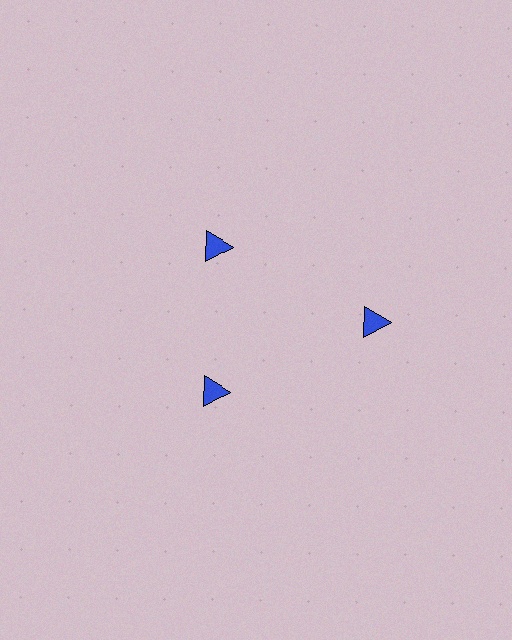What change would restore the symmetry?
The symmetry would be restored by moving it inward, back onto the ring so that all 3 triangles sit at equal angles and equal distance from the center.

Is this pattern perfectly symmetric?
No. The 3 blue triangles are arranged in a ring, but one element near the 3 o'clock position is pushed outward from the center, breaking the 3-fold rotational symmetry.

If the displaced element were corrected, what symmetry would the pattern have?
It would have 3-fold rotational symmetry — the pattern would map onto itself every 120 degrees.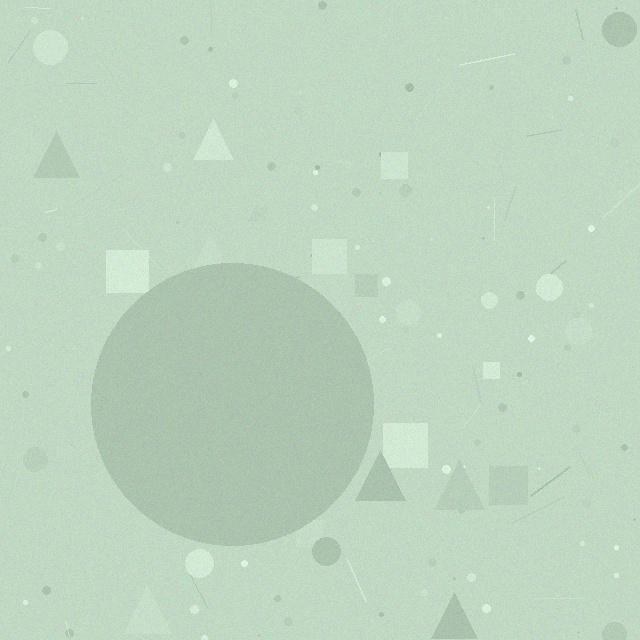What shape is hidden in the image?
A circle is hidden in the image.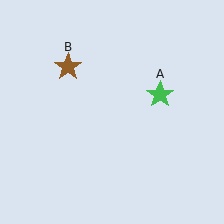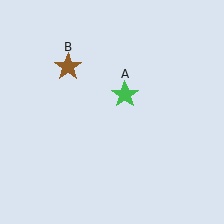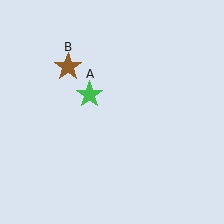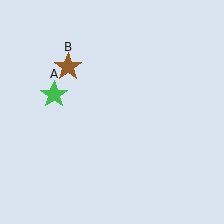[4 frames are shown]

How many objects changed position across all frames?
1 object changed position: green star (object A).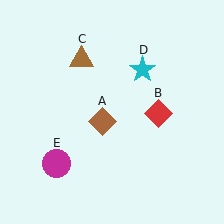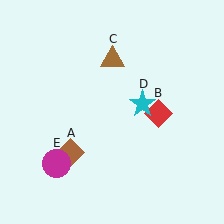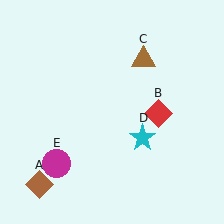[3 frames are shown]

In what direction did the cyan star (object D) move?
The cyan star (object D) moved down.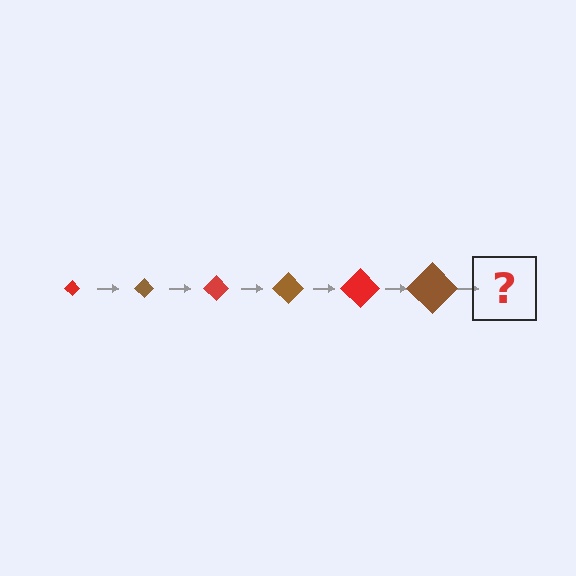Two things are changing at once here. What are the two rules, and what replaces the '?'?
The two rules are that the diamond grows larger each step and the color cycles through red and brown. The '?' should be a red diamond, larger than the previous one.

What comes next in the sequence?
The next element should be a red diamond, larger than the previous one.